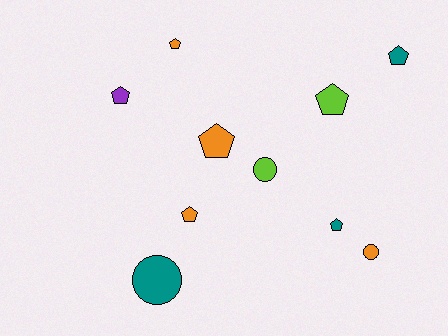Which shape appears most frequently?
Pentagon, with 7 objects.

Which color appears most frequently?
Orange, with 4 objects.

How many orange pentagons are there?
There are 3 orange pentagons.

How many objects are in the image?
There are 10 objects.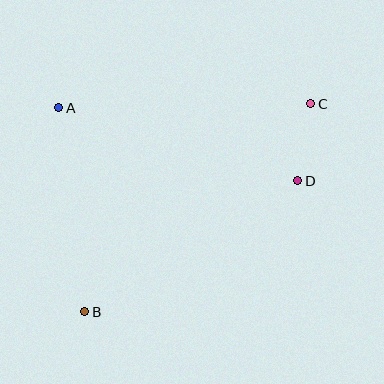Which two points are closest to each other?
Points C and D are closest to each other.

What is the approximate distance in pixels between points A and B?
The distance between A and B is approximately 206 pixels.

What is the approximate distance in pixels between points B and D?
The distance between B and D is approximately 250 pixels.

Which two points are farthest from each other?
Points B and C are farthest from each other.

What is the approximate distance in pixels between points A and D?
The distance between A and D is approximately 250 pixels.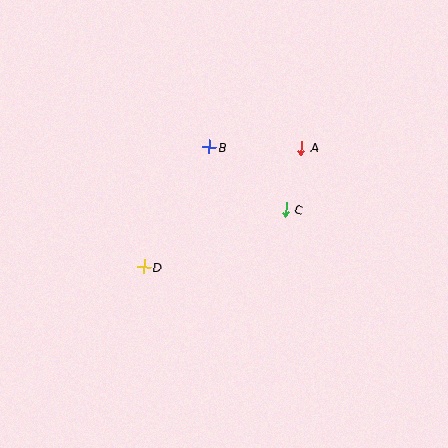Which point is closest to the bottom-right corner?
Point C is closest to the bottom-right corner.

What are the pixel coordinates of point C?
Point C is at (286, 210).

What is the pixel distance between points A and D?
The distance between A and D is 198 pixels.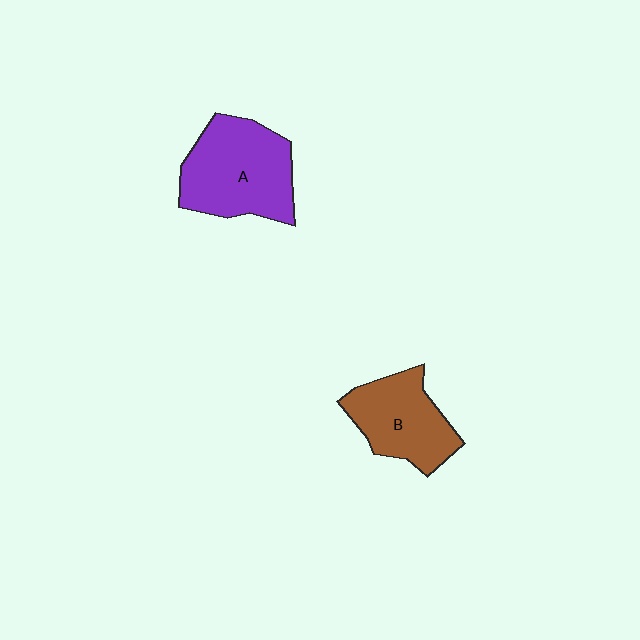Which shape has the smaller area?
Shape B (brown).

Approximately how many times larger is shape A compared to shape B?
Approximately 1.3 times.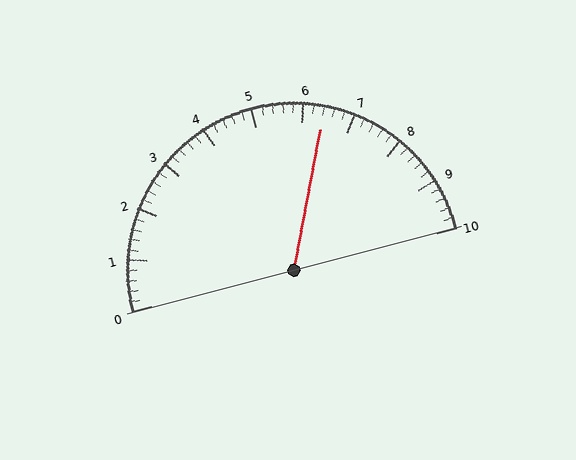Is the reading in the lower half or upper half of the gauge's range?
The reading is in the upper half of the range (0 to 10).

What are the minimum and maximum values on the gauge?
The gauge ranges from 0 to 10.